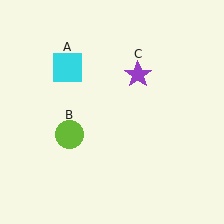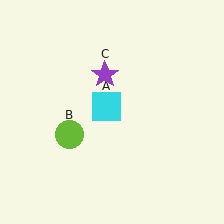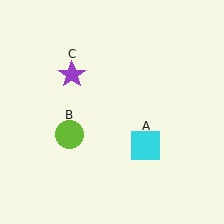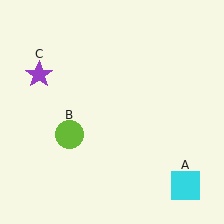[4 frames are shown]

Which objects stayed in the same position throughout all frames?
Lime circle (object B) remained stationary.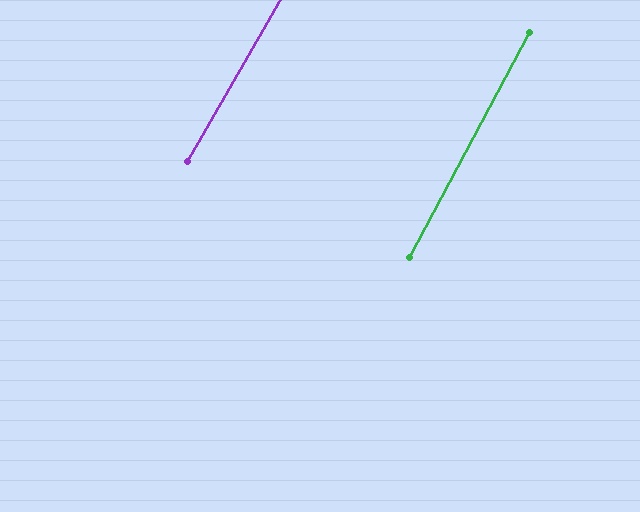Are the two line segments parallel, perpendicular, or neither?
Parallel — their directions differ by only 1.8°.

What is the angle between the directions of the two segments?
Approximately 2 degrees.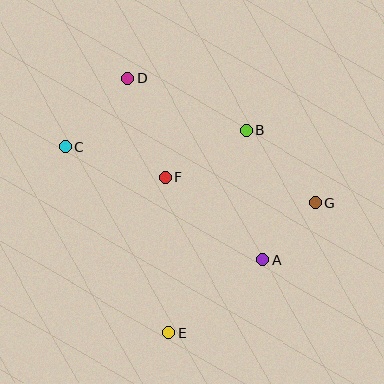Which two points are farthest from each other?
Points D and E are farthest from each other.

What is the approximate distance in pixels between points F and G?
The distance between F and G is approximately 152 pixels.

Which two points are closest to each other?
Points A and G are closest to each other.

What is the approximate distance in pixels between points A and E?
The distance between A and E is approximately 118 pixels.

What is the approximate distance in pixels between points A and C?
The distance between A and C is approximately 227 pixels.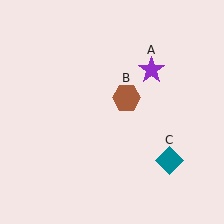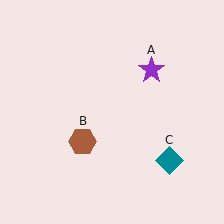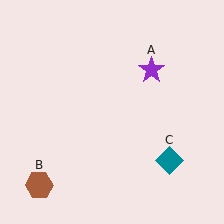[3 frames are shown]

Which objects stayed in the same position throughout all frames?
Purple star (object A) and teal diamond (object C) remained stationary.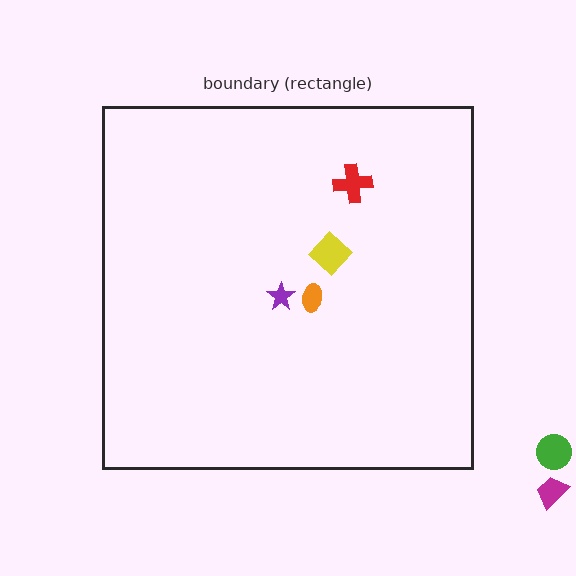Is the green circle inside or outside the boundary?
Outside.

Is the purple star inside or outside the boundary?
Inside.